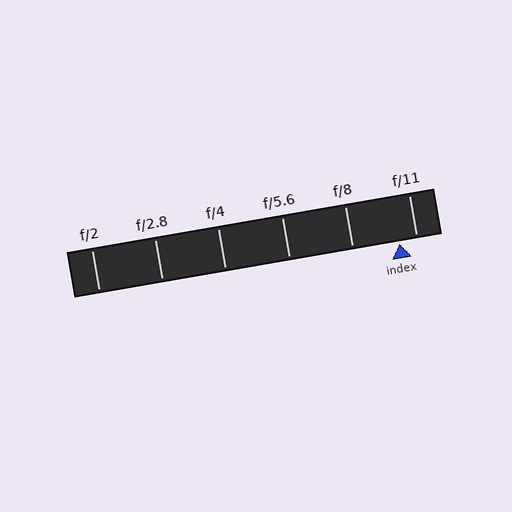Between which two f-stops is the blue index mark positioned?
The index mark is between f/8 and f/11.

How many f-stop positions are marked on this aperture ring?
There are 6 f-stop positions marked.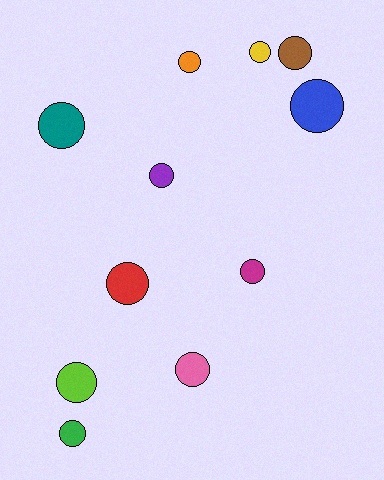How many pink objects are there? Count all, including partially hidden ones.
There is 1 pink object.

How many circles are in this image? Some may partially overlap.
There are 11 circles.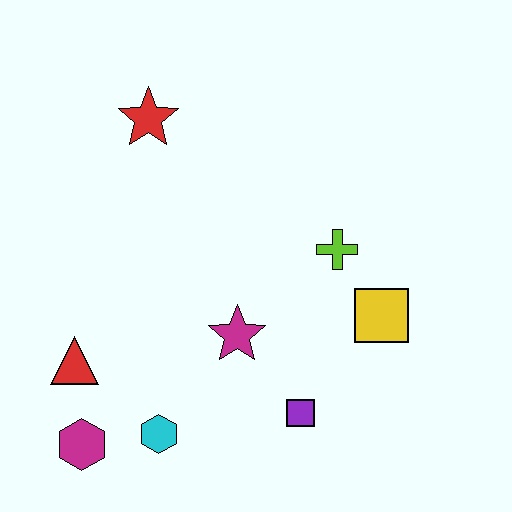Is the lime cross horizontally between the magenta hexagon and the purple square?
No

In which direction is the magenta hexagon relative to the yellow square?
The magenta hexagon is to the left of the yellow square.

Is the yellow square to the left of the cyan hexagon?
No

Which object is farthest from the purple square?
The red star is farthest from the purple square.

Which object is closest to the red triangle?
The magenta hexagon is closest to the red triangle.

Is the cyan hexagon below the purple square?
Yes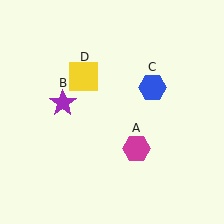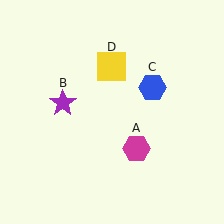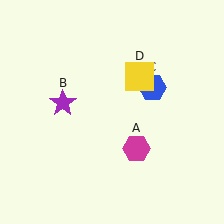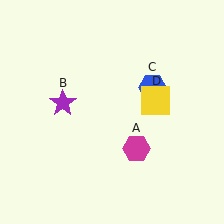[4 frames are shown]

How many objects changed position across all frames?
1 object changed position: yellow square (object D).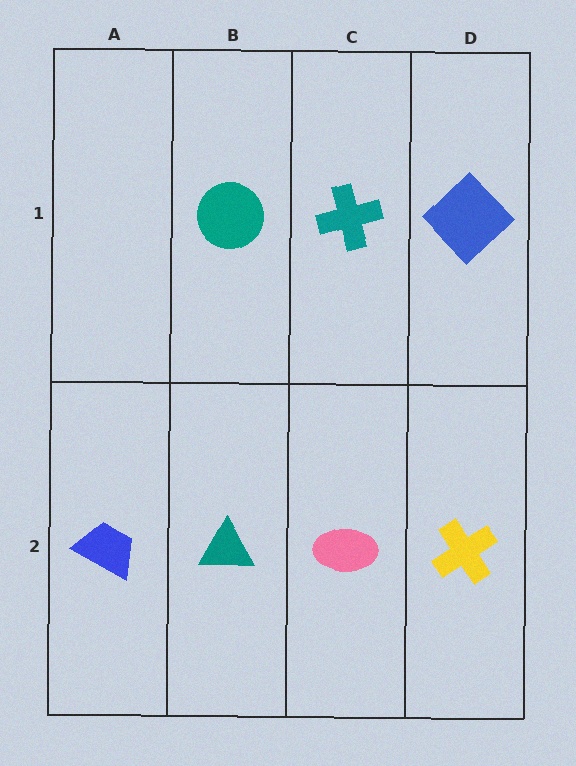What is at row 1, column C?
A teal cross.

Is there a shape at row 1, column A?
No, that cell is empty.